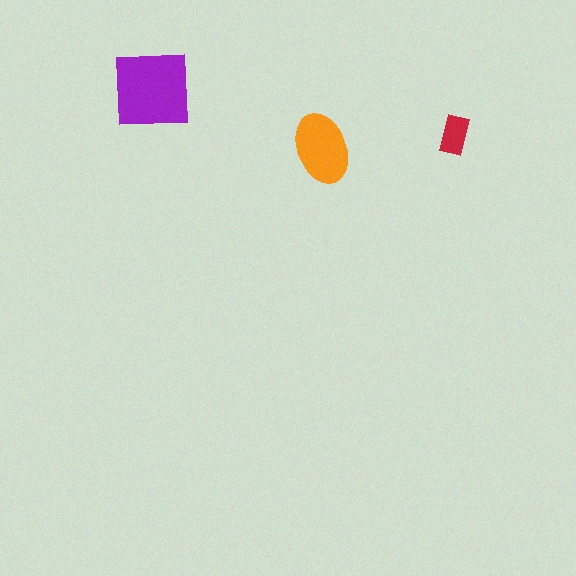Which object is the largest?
The purple square.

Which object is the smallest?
The red rectangle.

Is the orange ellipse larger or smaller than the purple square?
Smaller.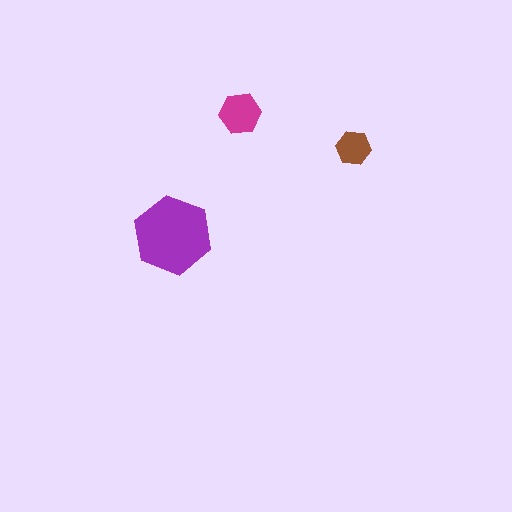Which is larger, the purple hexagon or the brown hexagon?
The purple one.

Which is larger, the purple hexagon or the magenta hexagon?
The purple one.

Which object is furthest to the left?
The purple hexagon is leftmost.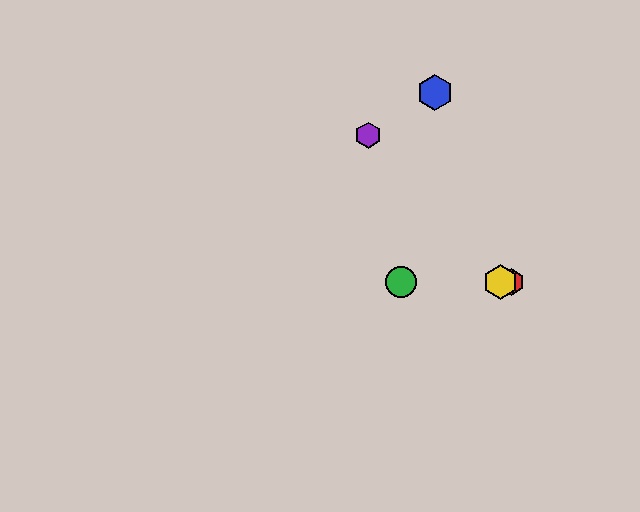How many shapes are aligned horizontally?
3 shapes (the red hexagon, the green circle, the yellow hexagon) are aligned horizontally.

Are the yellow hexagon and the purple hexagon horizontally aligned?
No, the yellow hexagon is at y≈282 and the purple hexagon is at y≈135.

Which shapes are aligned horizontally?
The red hexagon, the green circle, the yellow hexagon are aligned horizontally.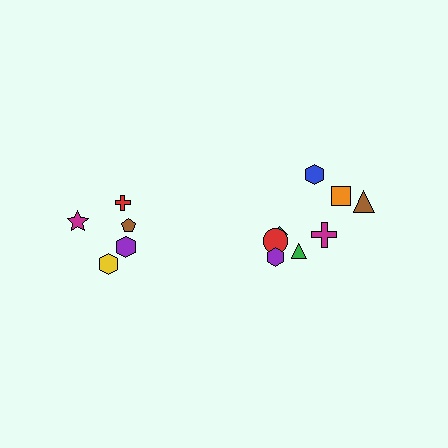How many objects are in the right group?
There are 8 objects.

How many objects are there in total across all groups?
There are 14 objects.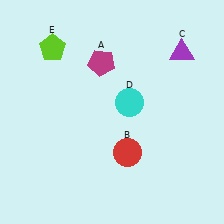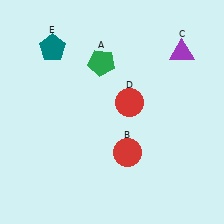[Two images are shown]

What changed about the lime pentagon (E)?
In Image 1, E is lime. In Image 2, it changed to teal.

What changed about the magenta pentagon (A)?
In Image 1, A is magenta. In Image 2, it changed to green.